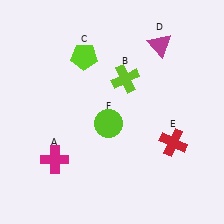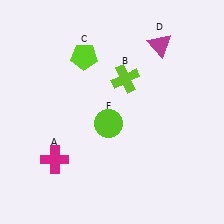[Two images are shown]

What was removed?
The red cross (E) was removed in Image 2.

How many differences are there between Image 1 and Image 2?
There is 1 difference between the two images.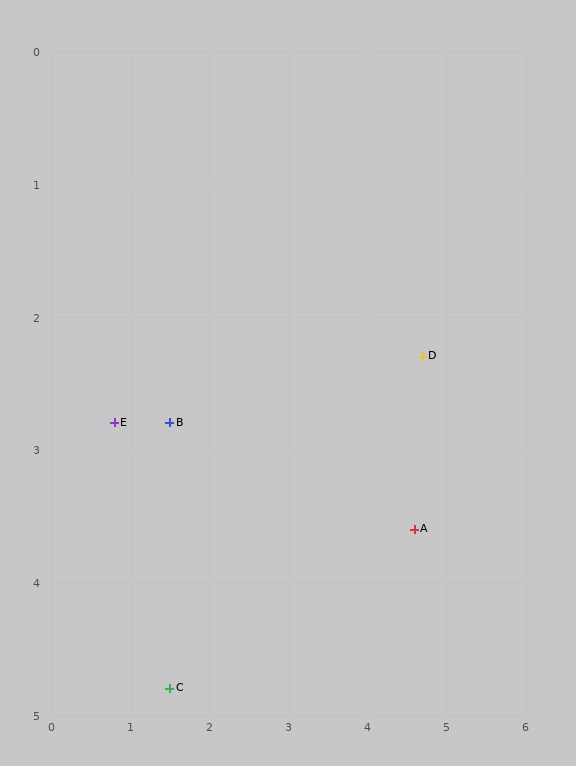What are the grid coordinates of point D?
Point D is at approximately (4.7, 2.3).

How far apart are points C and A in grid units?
Points C and A are about 3.3 grid units apart.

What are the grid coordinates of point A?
Point A is at approximately (4.6, 3.6).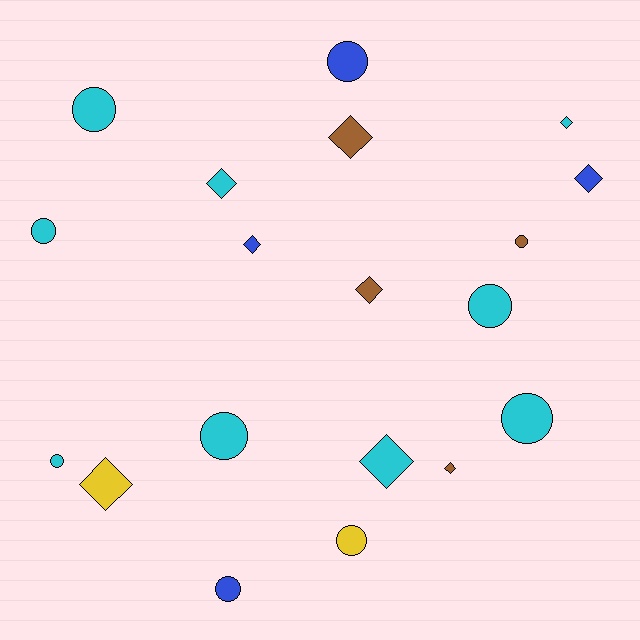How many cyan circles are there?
There are 6 cyan circles.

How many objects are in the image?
There are 19 objects.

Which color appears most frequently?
Cyan, with 9 objects.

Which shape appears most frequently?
Circle, with 10 objects.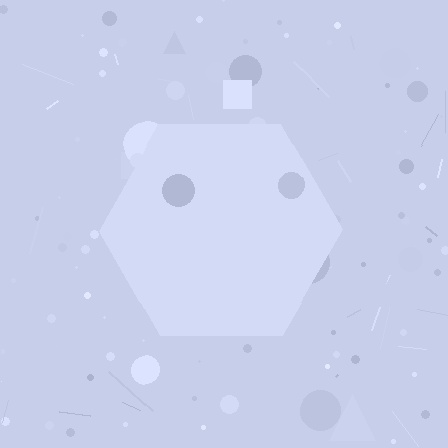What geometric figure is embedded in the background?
A hexagon is embedded in the background.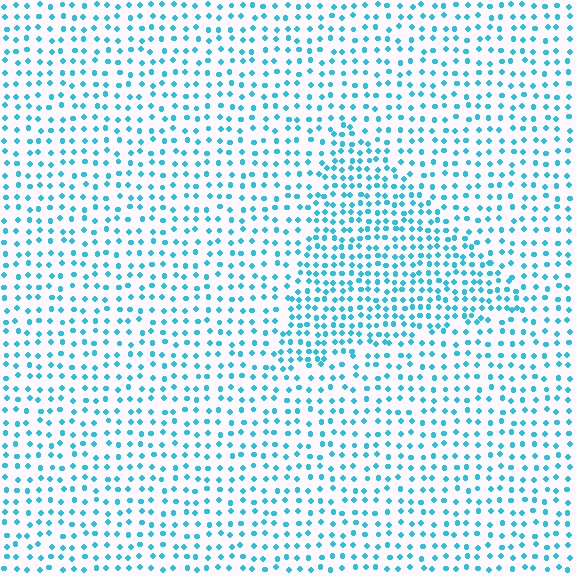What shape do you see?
I see a triangle.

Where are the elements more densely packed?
The elements are more densely packed inside the triangle boundary.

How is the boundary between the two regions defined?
The boundary is defined by a change in element density (approximately 1.7x ratio). All elements are the same color, size, and shape.